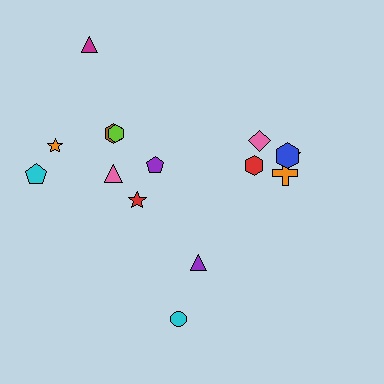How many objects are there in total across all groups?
There are 15 objects.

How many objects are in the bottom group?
There are 3 objects.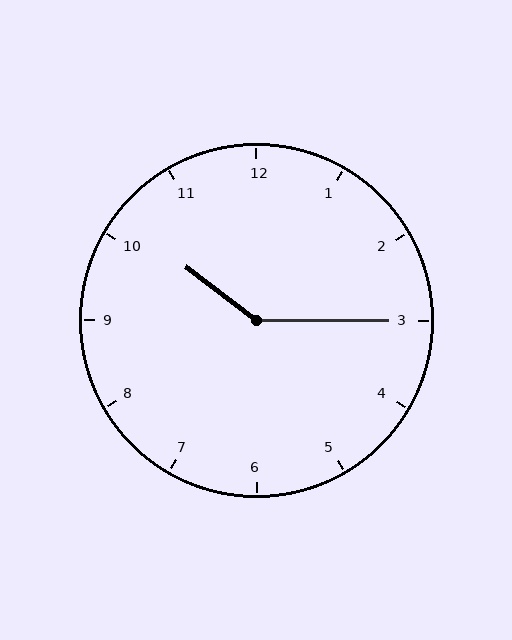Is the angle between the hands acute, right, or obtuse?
It is obtuse.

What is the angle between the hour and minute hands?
Approximately 142 degrees.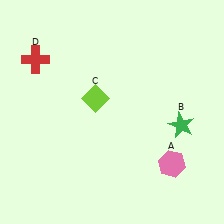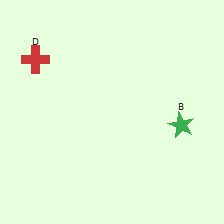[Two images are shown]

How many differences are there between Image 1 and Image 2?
There are 2 differences between the two images.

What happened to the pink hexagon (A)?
The pink hexagon (A) was removed in Image 2. It was in the bottom-right area of Image 1.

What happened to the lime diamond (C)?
The lime diamond (C) was removed in Image 2. It was in the top-left area of Image 1.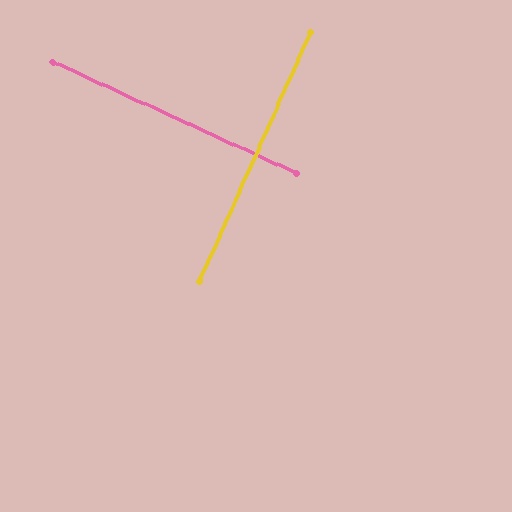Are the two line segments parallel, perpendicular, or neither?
Perpendicular — they meet at approximately 90°.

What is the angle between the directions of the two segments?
Approximately 90 degrees.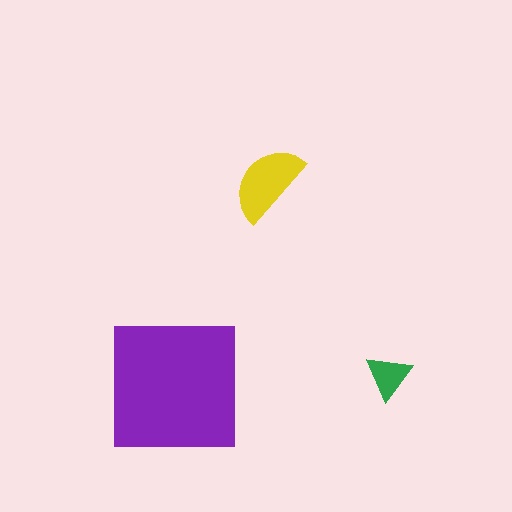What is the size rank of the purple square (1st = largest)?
1st.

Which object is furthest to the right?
The green triangle is rightmost.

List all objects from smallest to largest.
The green triangle, the yellow semicircle, the purple square.